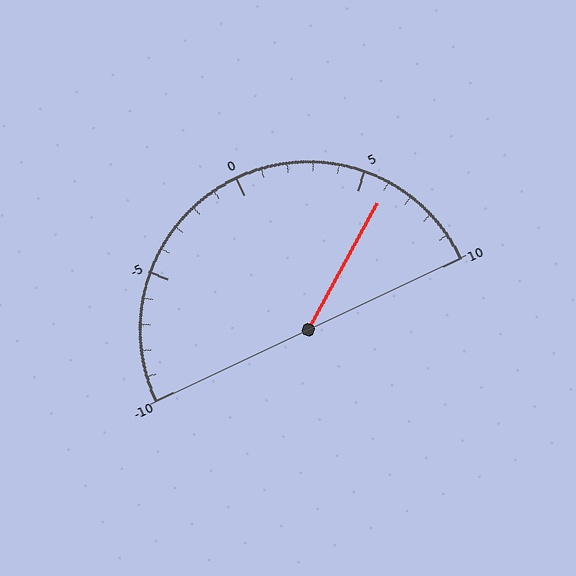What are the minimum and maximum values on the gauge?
The gauge ranges from -10 to 10.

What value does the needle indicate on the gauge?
The needle indicates approximately 6.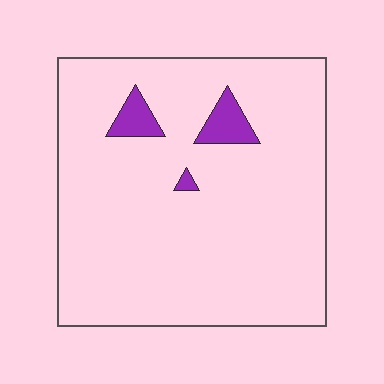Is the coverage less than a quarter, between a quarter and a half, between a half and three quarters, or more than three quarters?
Less than a quarter.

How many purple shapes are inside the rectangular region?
3.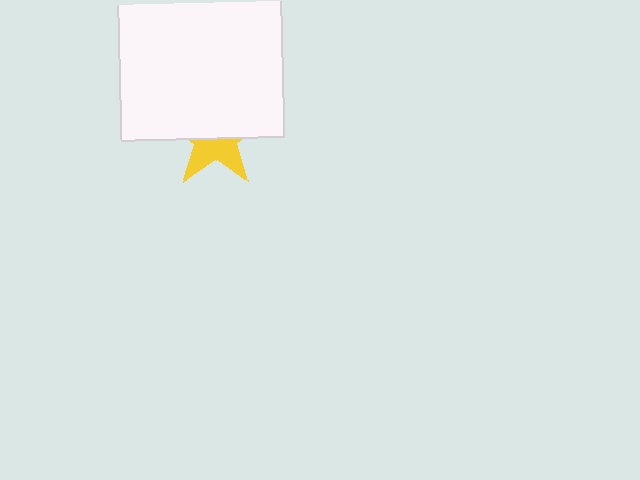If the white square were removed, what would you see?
You would see the complete yellow star.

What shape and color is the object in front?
The object in front is a white square.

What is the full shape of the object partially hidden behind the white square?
The partially hidden object is a yellow star.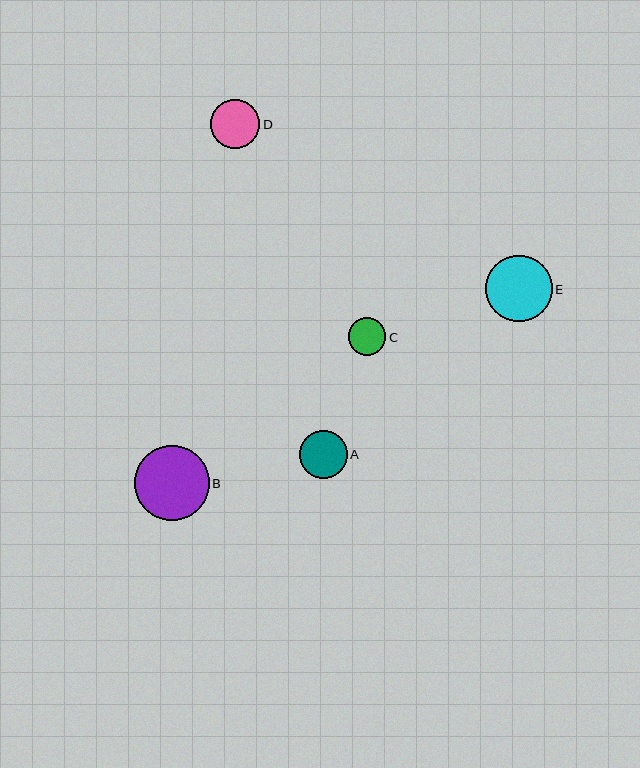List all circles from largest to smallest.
From largest to smallest: B, E, D, A, C.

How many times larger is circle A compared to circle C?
Circle A is approximately 1.3 times the size of circle C.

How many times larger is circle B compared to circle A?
Circle B is approximately 1.6 times the size of circle A.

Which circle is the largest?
Circle B is the largest with a size of approximately 75 pixels.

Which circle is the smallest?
Circle C is the smallest with a size of approximately 37 pixels.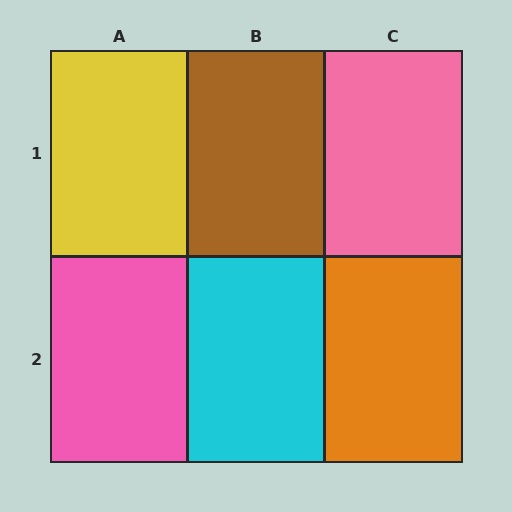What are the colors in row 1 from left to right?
Yellow, brown, pink.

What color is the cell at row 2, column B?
Cyan.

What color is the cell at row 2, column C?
Orange.